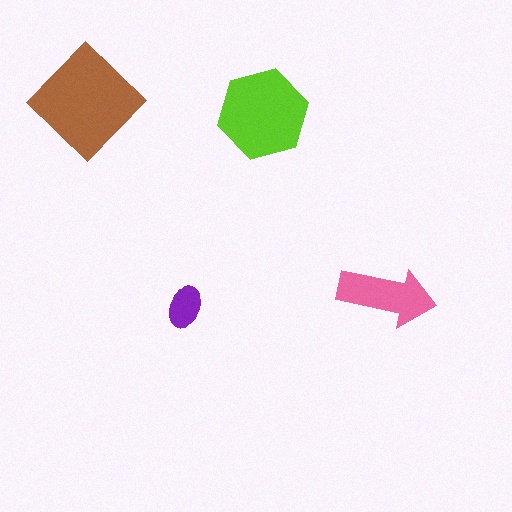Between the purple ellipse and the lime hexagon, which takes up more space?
The lime hexagon.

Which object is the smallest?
The purple ellipse.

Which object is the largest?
The brown diamond.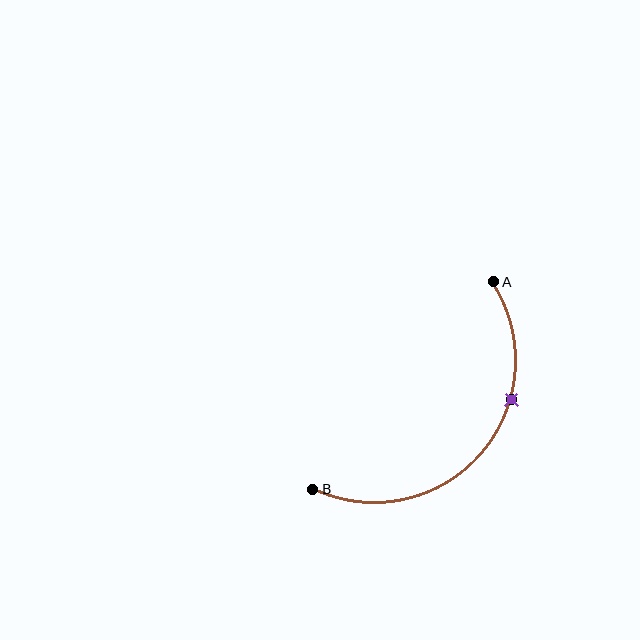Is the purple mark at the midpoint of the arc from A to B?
No. The purple mark lies on the arc but is closer to endpoint A. The arc midpoint would be at the point on the curve equidistant along the arc from both A and B.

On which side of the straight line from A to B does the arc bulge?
The arc bulges below and to the right of the straight line connecting A and B.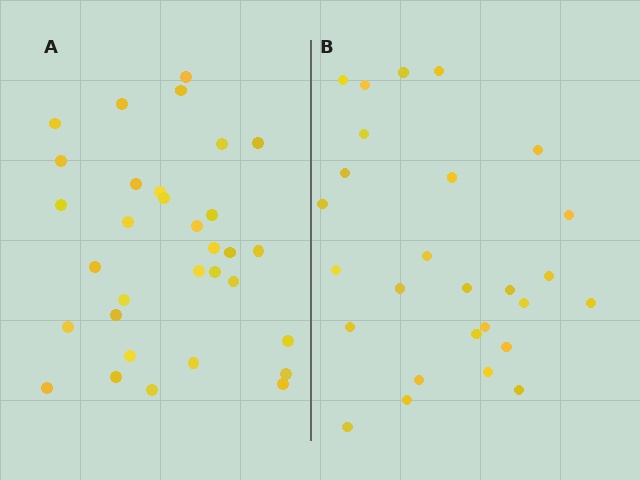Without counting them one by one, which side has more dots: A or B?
Region A (the left region) has more dots.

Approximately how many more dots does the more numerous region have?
Region A has about 5 more dots than region B.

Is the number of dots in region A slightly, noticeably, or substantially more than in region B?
Region A has only slightly more — the two regions are fairly close. The ratio is roughly 1.2 to 1.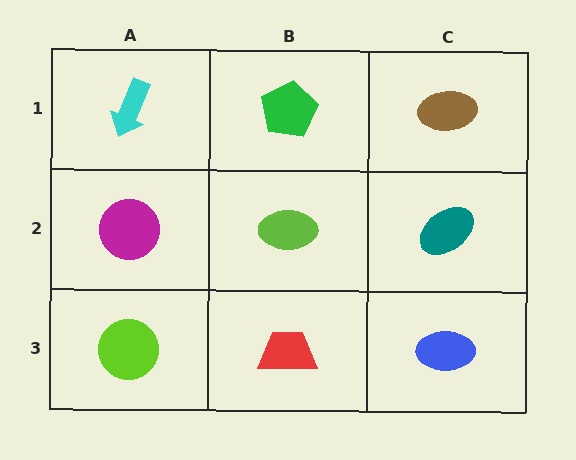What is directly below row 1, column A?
A magenta circle.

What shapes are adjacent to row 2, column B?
A green pentagon (row 1, column B), a red trapezoid (row 3, column B), a magenta circle (row 2, column A), a teal ellipse (row 2, column C).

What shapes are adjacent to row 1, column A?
A magenta circle (row 2, column A), a green pentagon (row 1, column B).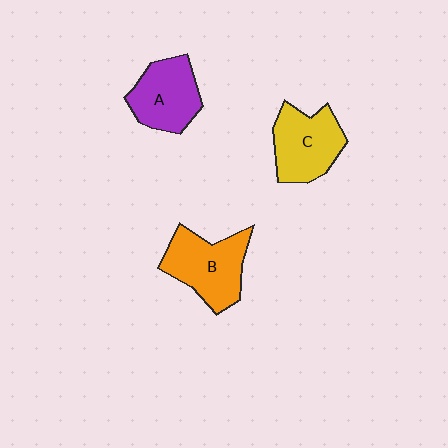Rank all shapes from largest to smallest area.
From largest to smallest: B (orange), C (yellow), A (purple).